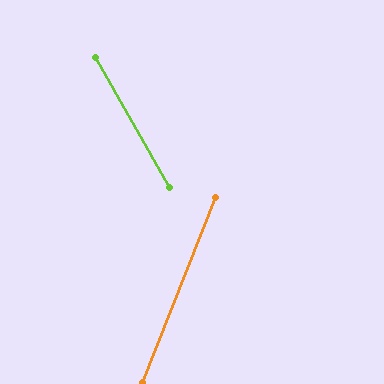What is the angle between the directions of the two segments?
Approximately 51 degrees.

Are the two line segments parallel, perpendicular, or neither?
Neither parallel nor perpendicular — they differ by about 51°.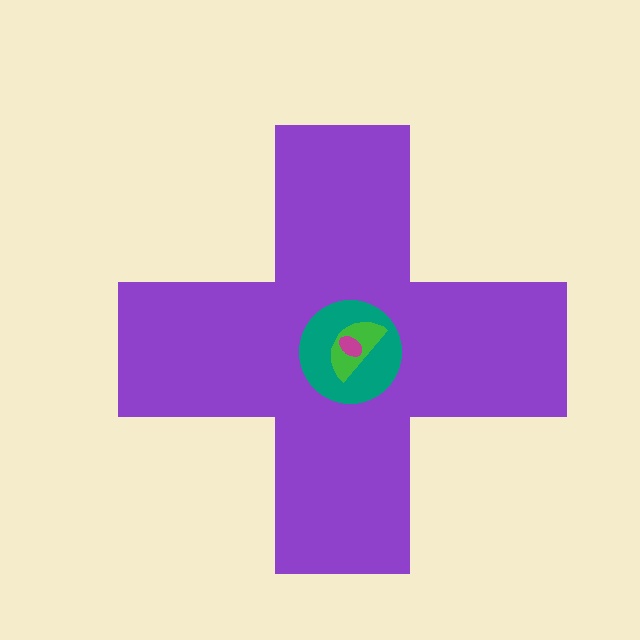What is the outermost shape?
The purple cross.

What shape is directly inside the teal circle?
The green semicircle.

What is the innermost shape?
The magenta ellipse.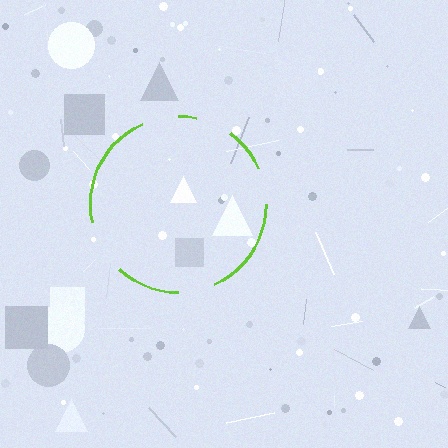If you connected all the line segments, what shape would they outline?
They would outline a circle.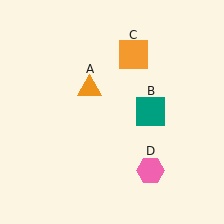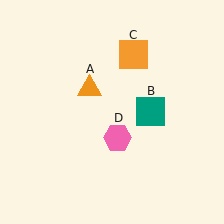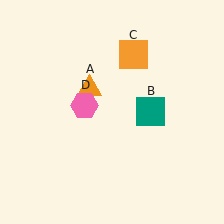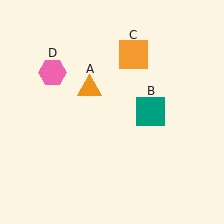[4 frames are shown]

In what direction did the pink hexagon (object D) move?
The pink hexagon (object D) moved up and to the left.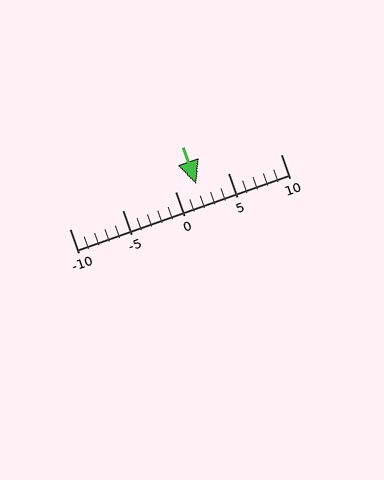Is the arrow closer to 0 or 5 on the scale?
The arrow is closer to 0.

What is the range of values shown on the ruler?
The ruler shows values from -10 to 10.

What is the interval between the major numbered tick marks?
The major tick marks are spaced 5 units apart.